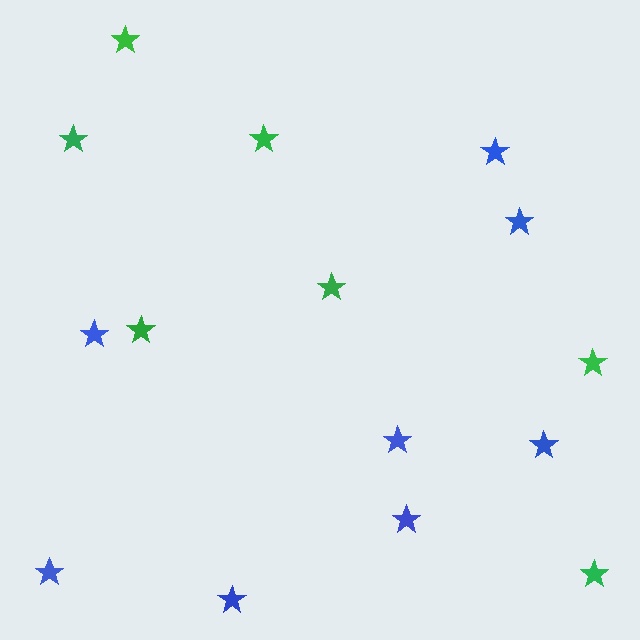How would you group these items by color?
There are 2 groups: one group of green stars (7) and one group of blue stars (8).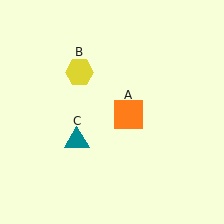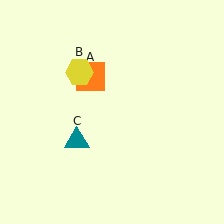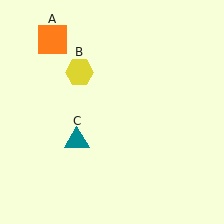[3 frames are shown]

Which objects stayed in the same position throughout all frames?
Yellow hexagon (object B) and teal triangle (object C) remained stationary.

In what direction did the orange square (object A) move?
The orange square (object A) moved up and to the left.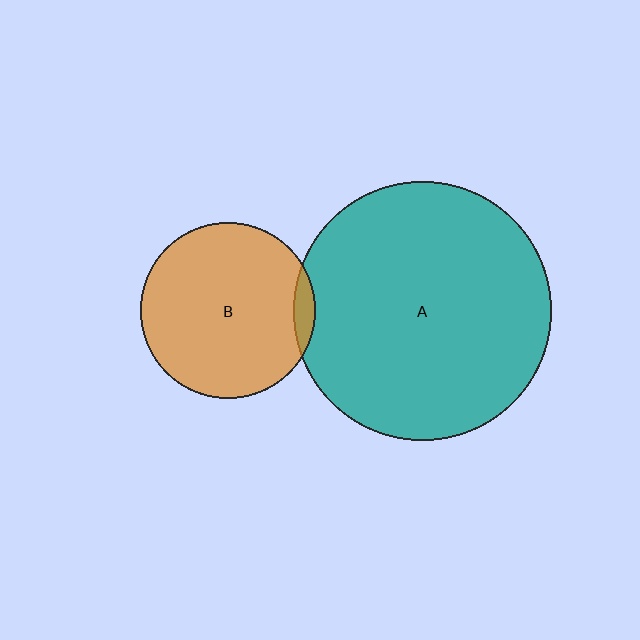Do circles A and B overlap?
Yes.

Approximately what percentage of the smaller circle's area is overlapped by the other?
Approximately 5%.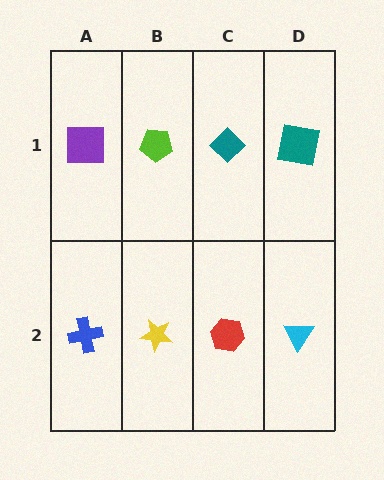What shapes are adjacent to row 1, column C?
A red hexagon (row 2, column C), a lime pentagon (row 1, column B), a teal square (row 1, column D).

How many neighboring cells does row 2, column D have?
2.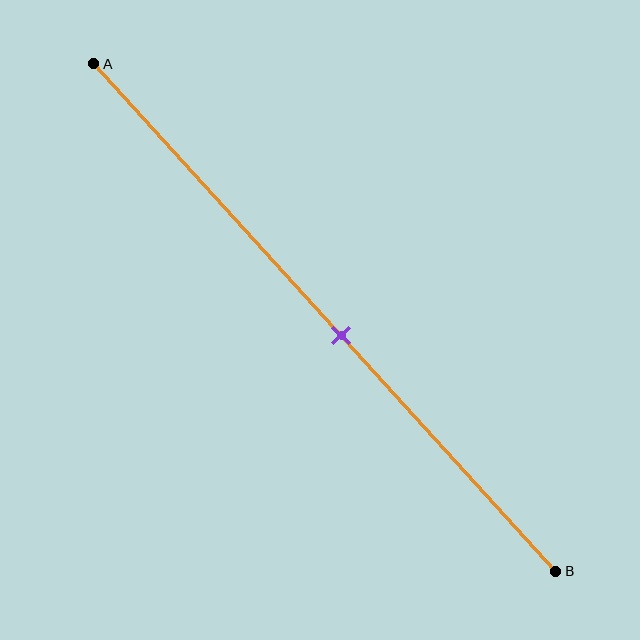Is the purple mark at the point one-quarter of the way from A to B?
No, the mark is at about 55% from A, not at the 25% one-quarter point.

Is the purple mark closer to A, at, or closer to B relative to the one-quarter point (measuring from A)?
The purple mark is closer to point B than the one-quarter point of segment AB.